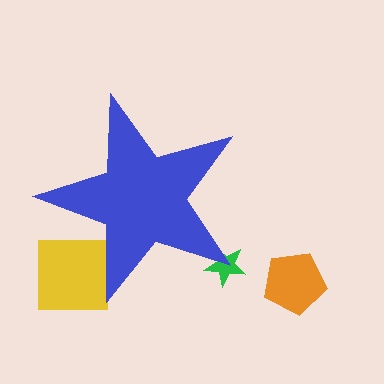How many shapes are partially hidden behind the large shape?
2 shapes are partially hidden.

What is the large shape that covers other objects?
A blue star.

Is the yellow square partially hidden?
Yes, the yellow square is partially hidden behind the blue star.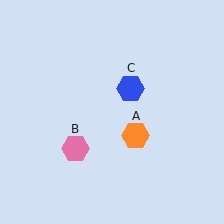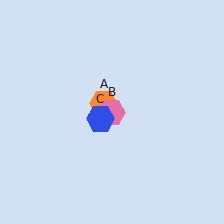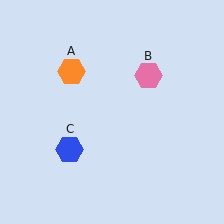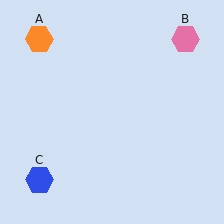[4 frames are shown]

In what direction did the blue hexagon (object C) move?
The blue hexagon (object C) moved down and to the left.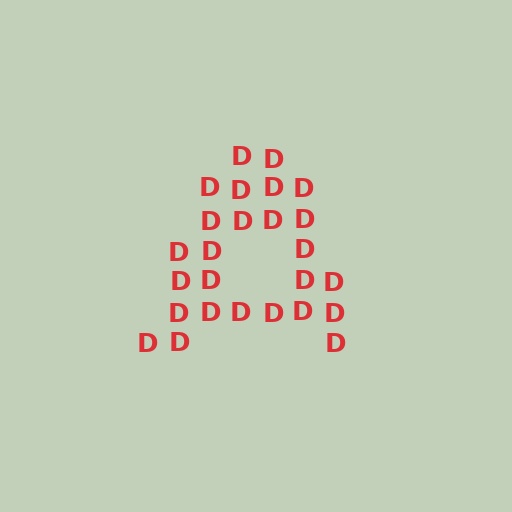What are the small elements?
The small elements are letter D's.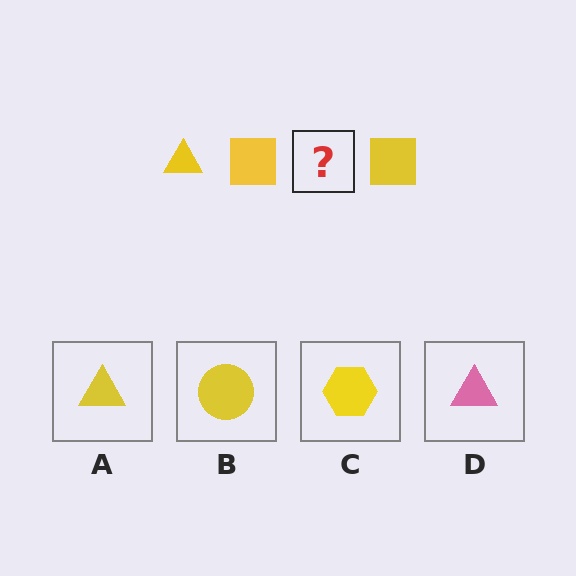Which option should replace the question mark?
Option A.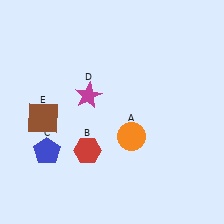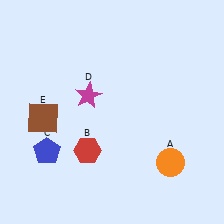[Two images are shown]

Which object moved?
The orange circle (A) moved right.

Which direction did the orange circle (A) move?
The orange circle (A) moved right.